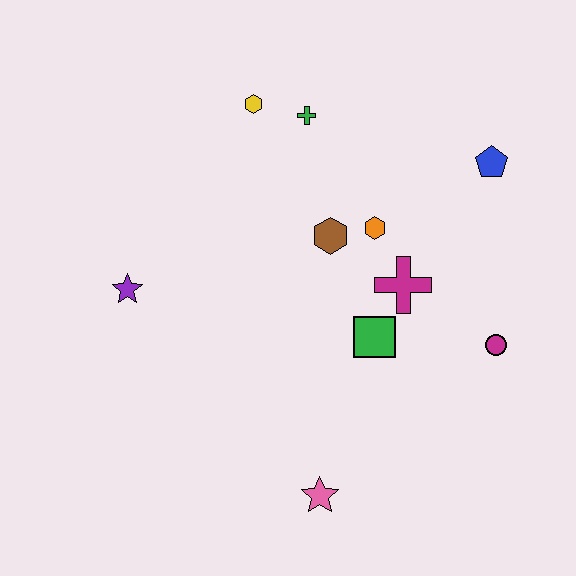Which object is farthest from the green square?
The yellow hexagon is farthest from the green square.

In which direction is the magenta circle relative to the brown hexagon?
The magenta circle is to the right of the brown hexagon.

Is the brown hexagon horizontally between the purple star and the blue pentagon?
Yes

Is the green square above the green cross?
No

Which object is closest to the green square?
The magenta cross is closest to the green square.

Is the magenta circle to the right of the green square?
Yes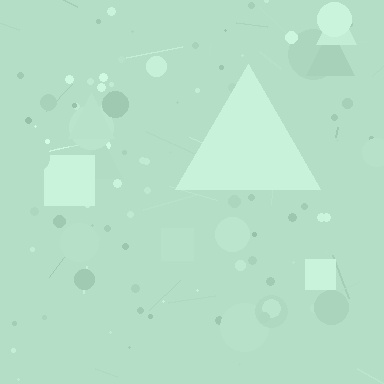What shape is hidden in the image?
A triangle is hidden in the image.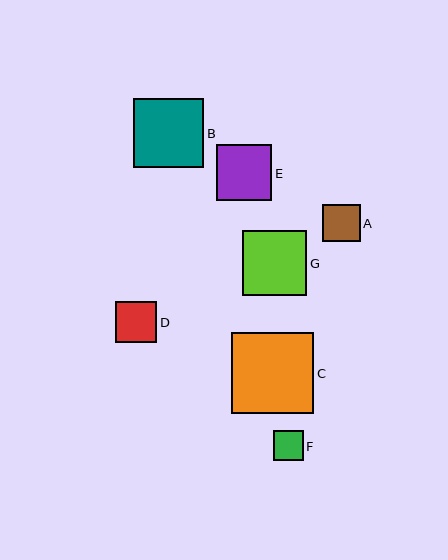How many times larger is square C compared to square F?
Square C is approximately 2.7 times the size of square F.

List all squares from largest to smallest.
From largest to smallest: C, B, G, E, D, A, F.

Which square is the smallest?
Square F is the smallest with a size of approximately 30 pixels.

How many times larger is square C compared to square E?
Square C is approximately 1.5 times the size of square E.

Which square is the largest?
Square C is the largest with a size of approximately 82 pixels.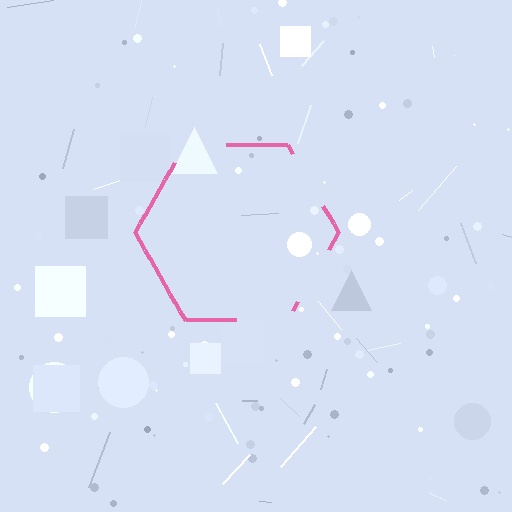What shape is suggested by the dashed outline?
The dashed outline suggests a hexagon.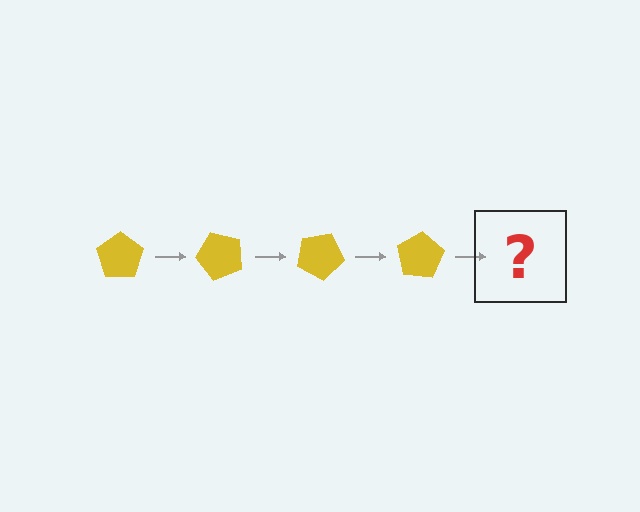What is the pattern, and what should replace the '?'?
The pattern is that the pentagon rotates 50 degrees each step. The '?' should be a yellow pentagon rotated 200 degrees.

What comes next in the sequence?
The next element should be a yellow pentagon rotated 200 degrees.